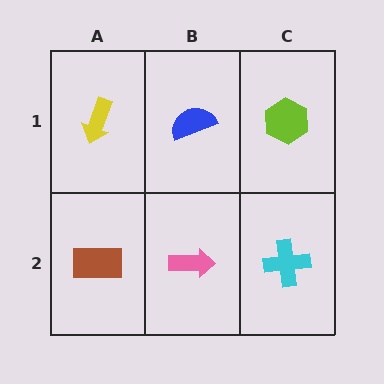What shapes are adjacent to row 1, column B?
A pink arrow (row 2, column B), a yellow arrow (row 1, column A), a lime hexagon (row 1, column C).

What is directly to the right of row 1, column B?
A lime hexagon.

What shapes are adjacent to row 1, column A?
A brown rectangle (row 2, column A), a blue semicircle (row 1, column B).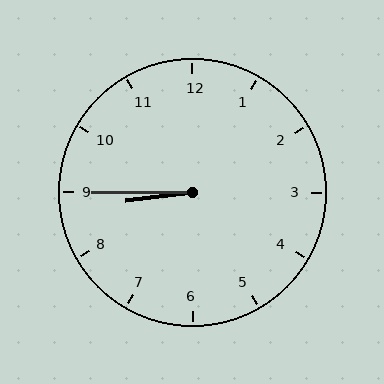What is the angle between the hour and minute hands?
Approximately 8 degrees.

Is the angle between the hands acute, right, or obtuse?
It is acute.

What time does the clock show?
8:45.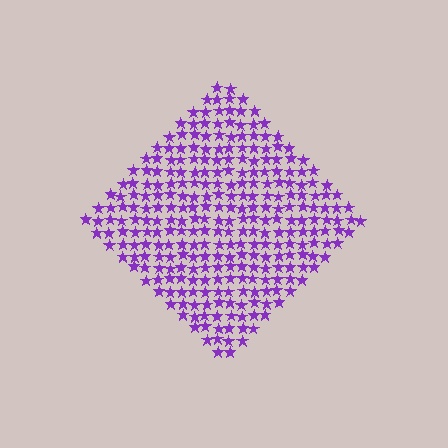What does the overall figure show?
The overall figure shows a diamond.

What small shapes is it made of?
It is made of small stars.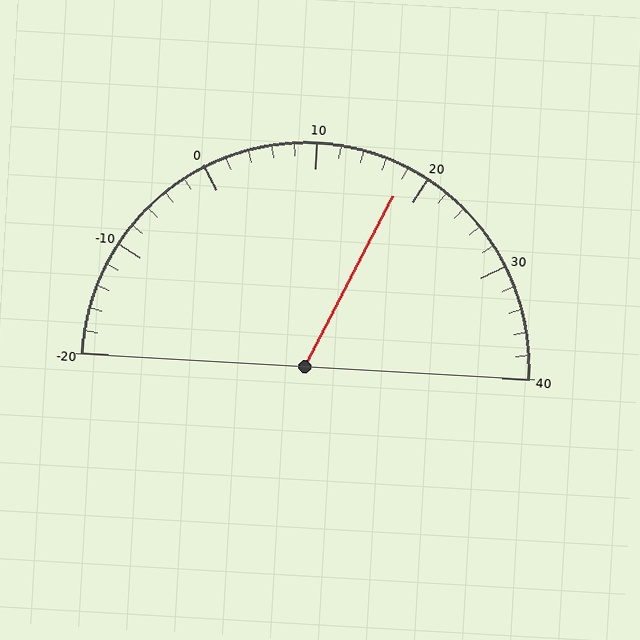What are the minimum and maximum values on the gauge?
The gauge ranges from -20 to 40.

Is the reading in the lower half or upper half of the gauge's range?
The reading is in the upper half of the range (-20 to 40).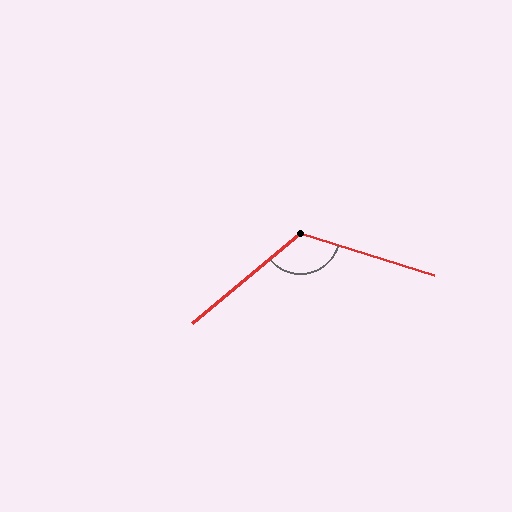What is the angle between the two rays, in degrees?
Approximately 123 degrees.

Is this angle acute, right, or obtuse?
It is obtuse.